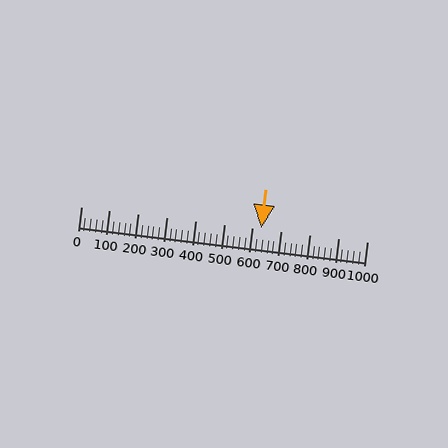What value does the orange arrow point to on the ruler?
The orange arrow points to approximately 631.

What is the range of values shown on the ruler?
The ruler shows values from 0 to 1000.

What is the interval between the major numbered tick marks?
The major tick marks are spaced 100 units apart.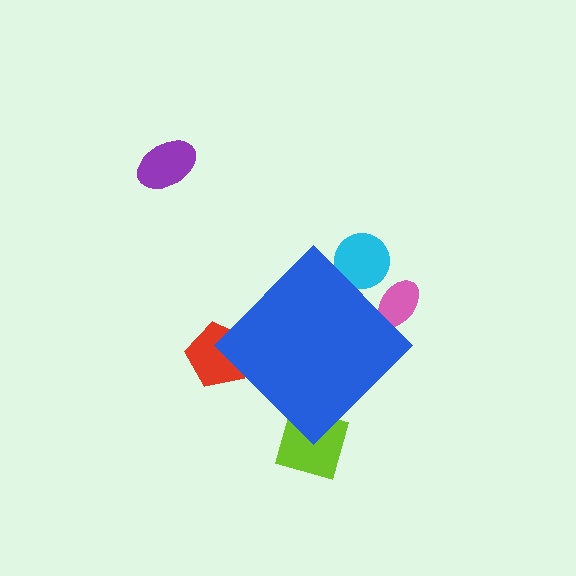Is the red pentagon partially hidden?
Yes, the red pentagon is partially hidden behind the blue diamond.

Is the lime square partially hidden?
Yes, the lime square is partially hidden behind the blue diamond.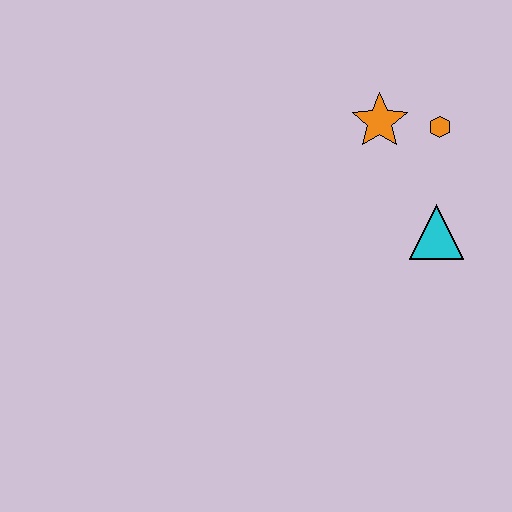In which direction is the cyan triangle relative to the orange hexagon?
The cyan triangle is below the orange hexagon.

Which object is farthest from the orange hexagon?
The cyan triangle is farthest from the orange hexagon.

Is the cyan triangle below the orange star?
Yes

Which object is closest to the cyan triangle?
The orange hexagon is closest to the cyan triangle.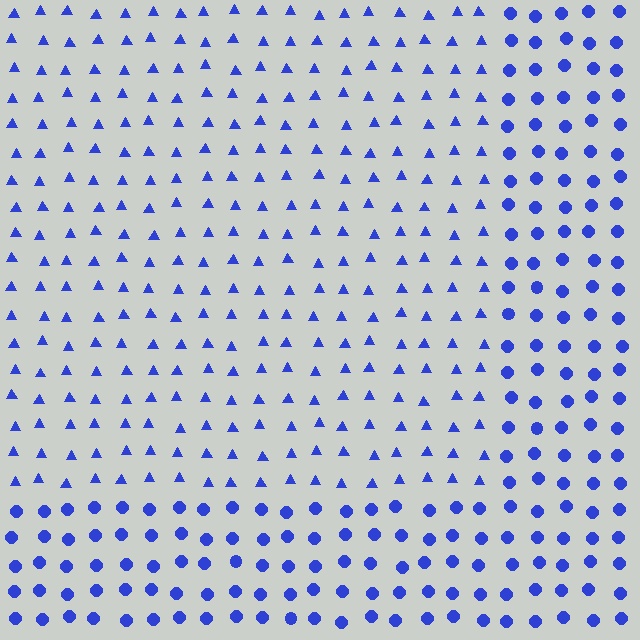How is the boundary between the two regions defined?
The boundary is defined by a change in element shape: triangles inside vs. circles outside. All elements share the same color and spacing.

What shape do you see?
I see a rectangle.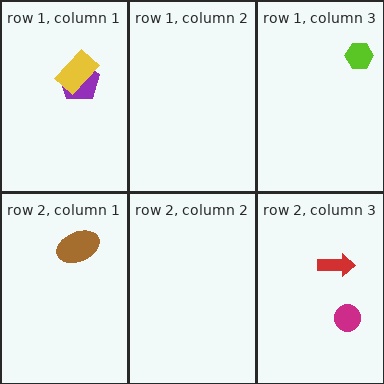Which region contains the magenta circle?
The row 2, column 3 region.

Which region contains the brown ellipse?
The row 2, column 1 region.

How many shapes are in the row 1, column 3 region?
1.